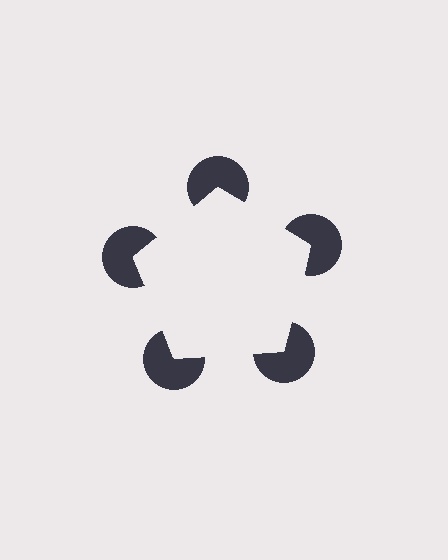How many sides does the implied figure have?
5 sides.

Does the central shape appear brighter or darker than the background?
It typically appears slightly brighter than the background, even though no actual brightness change is drawn.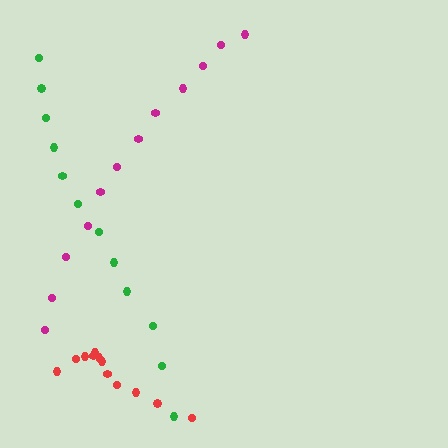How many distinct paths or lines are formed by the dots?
There are 3 distinct paths.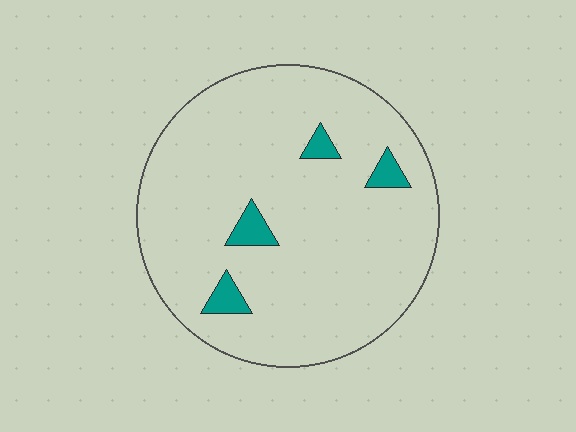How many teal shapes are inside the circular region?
4.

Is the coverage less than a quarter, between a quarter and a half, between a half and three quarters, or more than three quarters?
Less than a quarter.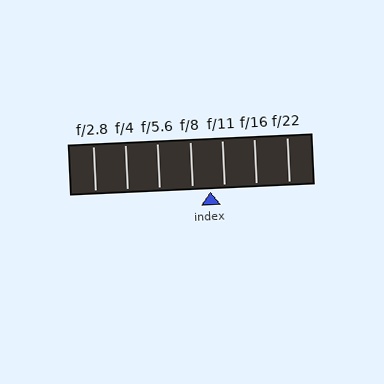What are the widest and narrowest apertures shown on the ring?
The widest aperture shown is f/2.8 and the narrowest is f/22.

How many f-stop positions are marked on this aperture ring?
There are 7 f-stop positions marked.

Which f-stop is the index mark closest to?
The index mark is closest to f/11.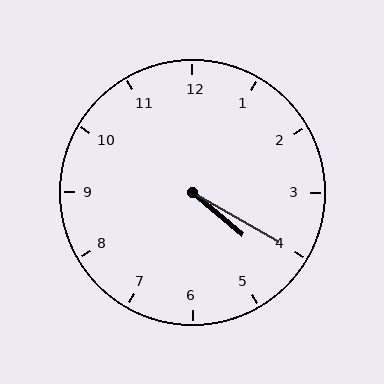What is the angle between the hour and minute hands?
Approximately 10 degrees.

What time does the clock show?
4:20.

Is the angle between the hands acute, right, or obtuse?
It is acute.